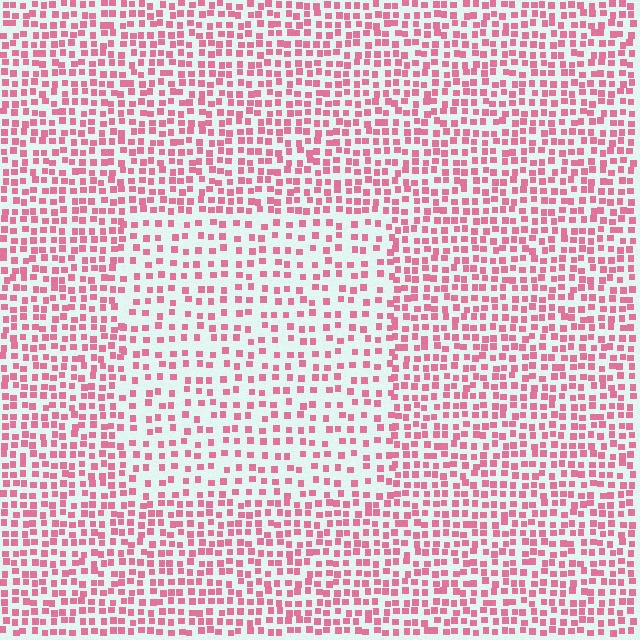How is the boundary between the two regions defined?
The boundary is defined by a change in element density (approximately 1.7x ratio). All elements are the same color, size, and shape.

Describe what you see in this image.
The image contains small pink elements arranged at two different densities. A rectangle-shaped region is visible where the elements are less densely packed than the surrounding area.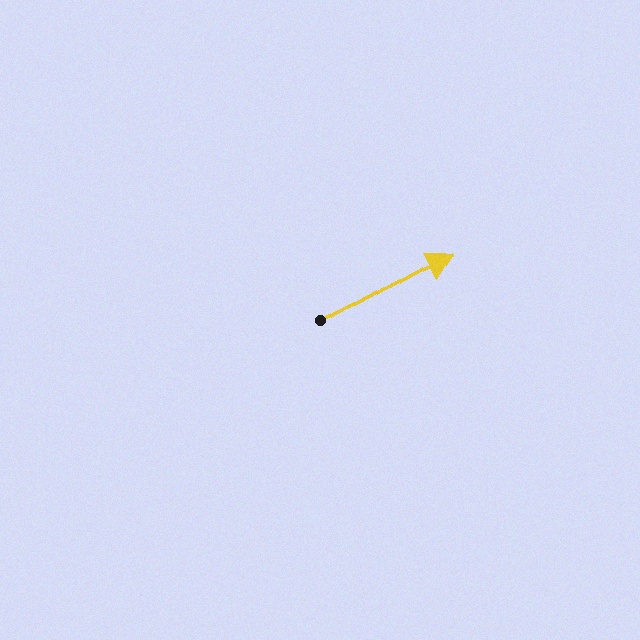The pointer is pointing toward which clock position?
Roughly 2 o'clock.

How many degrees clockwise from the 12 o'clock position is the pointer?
Approximately 61 degrees.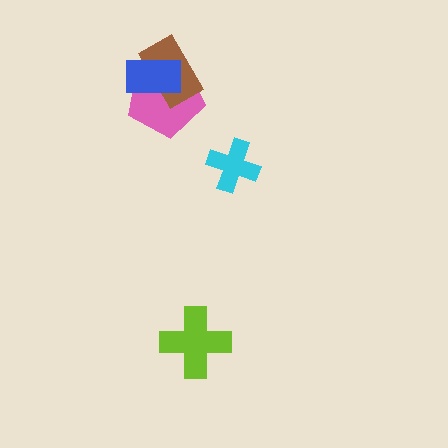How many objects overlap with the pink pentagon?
2 objects overlap with the pink pentagon.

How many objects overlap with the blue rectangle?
2 objects overlap with the blue rectangle.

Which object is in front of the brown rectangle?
The blue rectangle is in front of the brown rectangle.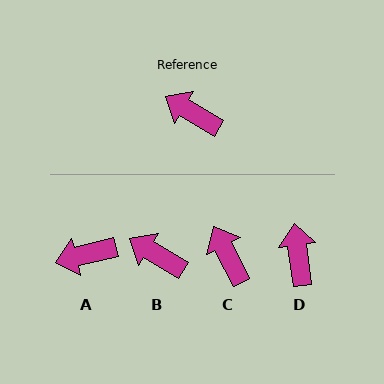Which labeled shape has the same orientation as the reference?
B.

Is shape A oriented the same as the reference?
No, it is off by about 45 degrees.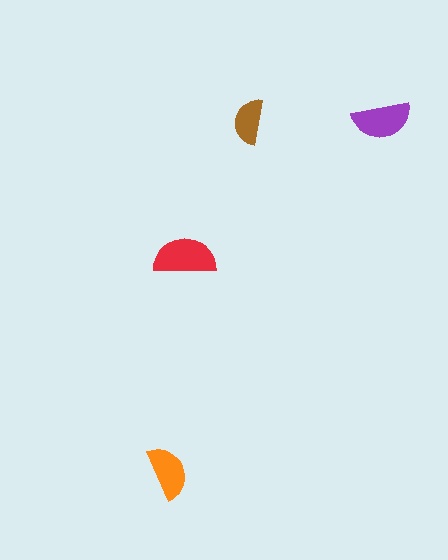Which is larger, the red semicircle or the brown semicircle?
The red one.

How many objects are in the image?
There are 4 objects in the image.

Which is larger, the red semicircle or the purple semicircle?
The red one.